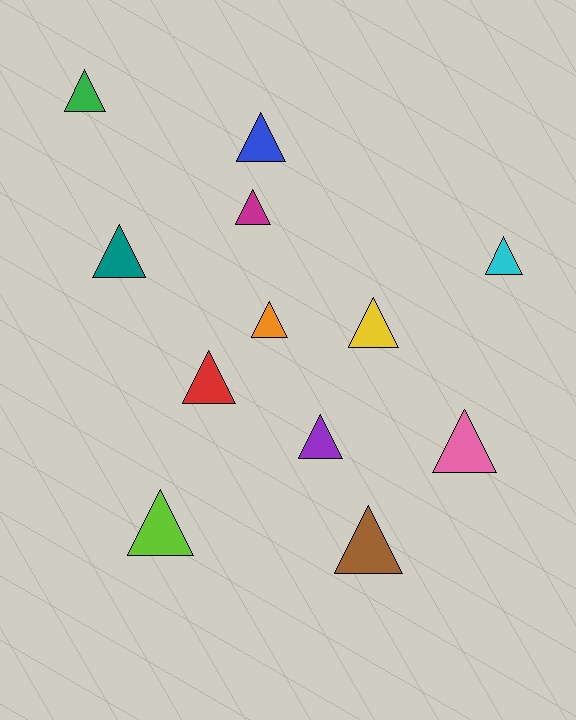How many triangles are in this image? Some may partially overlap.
There are 12 triangles.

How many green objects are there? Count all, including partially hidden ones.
There is 1 green object.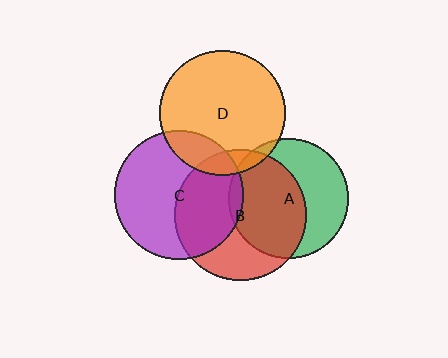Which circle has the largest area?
Circle B (red).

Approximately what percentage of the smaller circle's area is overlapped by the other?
Approximately 15%.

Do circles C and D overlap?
Yes.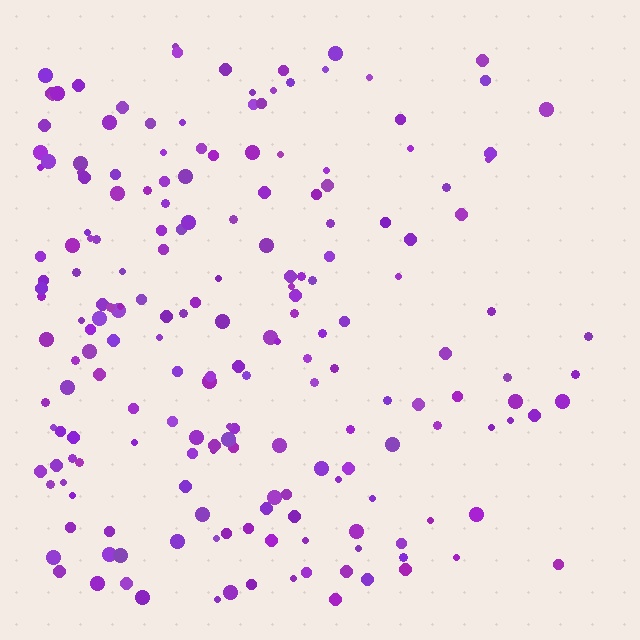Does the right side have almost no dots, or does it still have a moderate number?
Still a moderate number, just noticeably fewer than the left.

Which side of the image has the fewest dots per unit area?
The right.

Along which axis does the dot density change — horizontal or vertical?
Horizontal.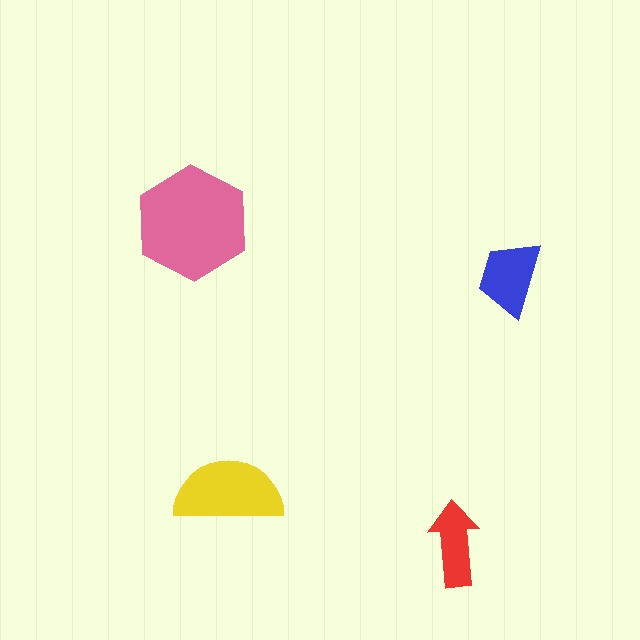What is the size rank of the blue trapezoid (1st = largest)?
3rd.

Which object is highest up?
The pink hexagon is topmost.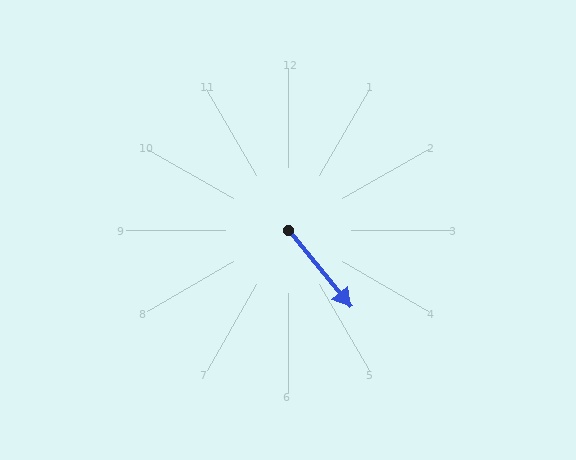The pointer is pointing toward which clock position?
Roughly 5 o'clock.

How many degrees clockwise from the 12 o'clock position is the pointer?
Approximately 141 degrees.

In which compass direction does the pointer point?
Southeast.